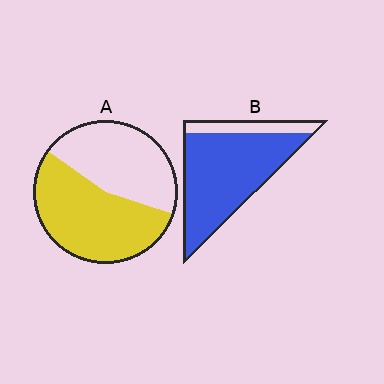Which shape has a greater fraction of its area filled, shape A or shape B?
Shape B.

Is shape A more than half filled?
Yes.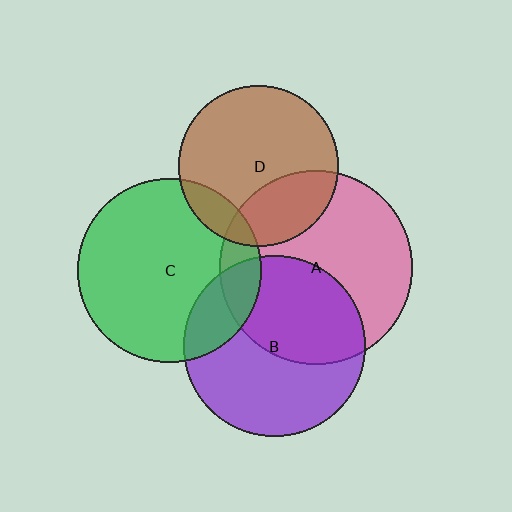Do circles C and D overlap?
Yes.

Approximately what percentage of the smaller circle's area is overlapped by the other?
Approximately 10%.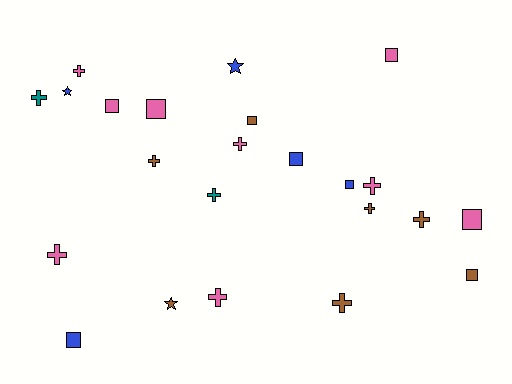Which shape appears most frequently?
Cross, with 11 objects.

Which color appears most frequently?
Pink, with 9 objects.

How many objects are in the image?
There are 23 objects.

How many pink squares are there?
There are 4 pink squares.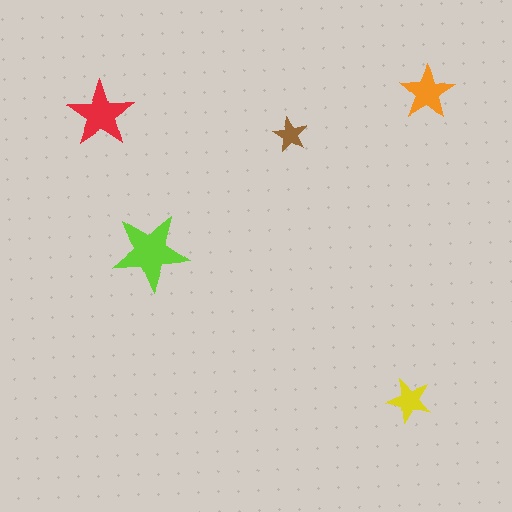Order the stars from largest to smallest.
the lime one, the red one, the orange one, the yellow one, the brown one.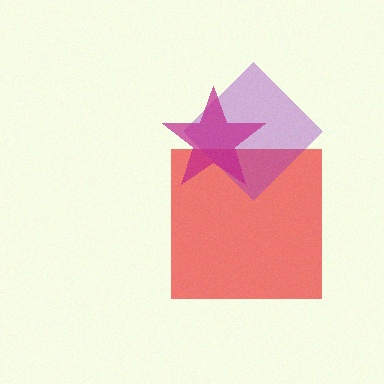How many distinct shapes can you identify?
There are 3 distinct shapes: a red square, a purple diamond, a magenta star.